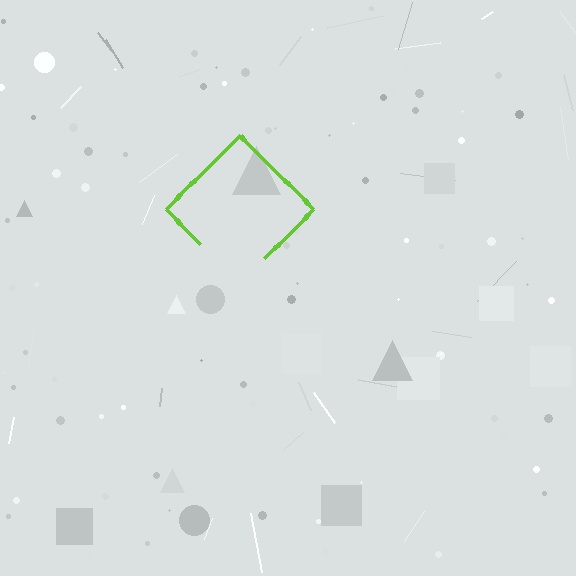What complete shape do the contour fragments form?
The contour fragments form a diamond.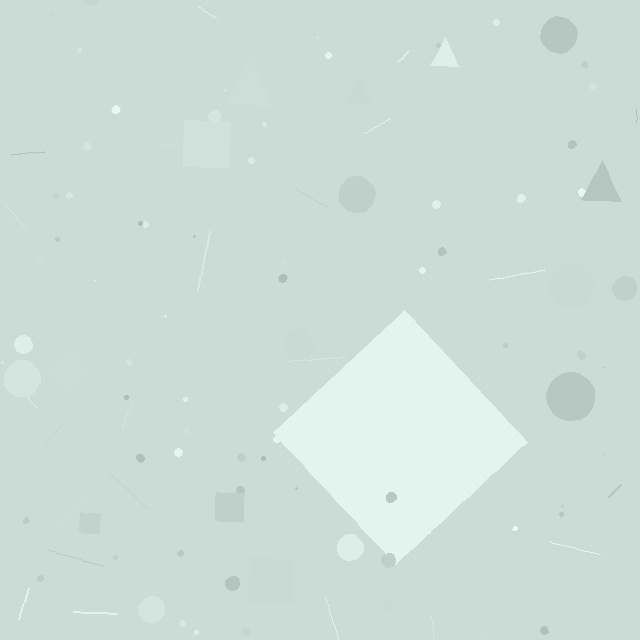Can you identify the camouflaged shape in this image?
The camouflaged shape is a diamond.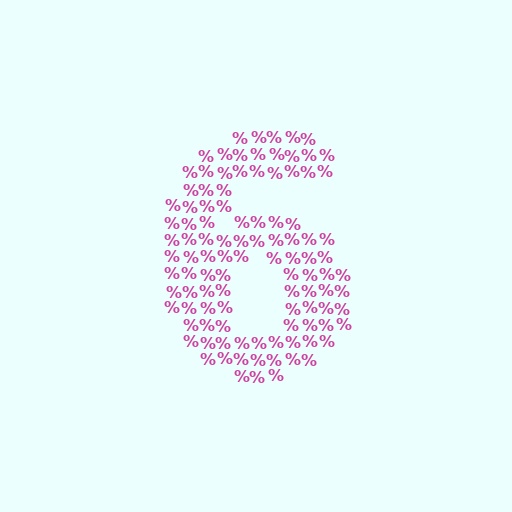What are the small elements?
The small elements are percent signs.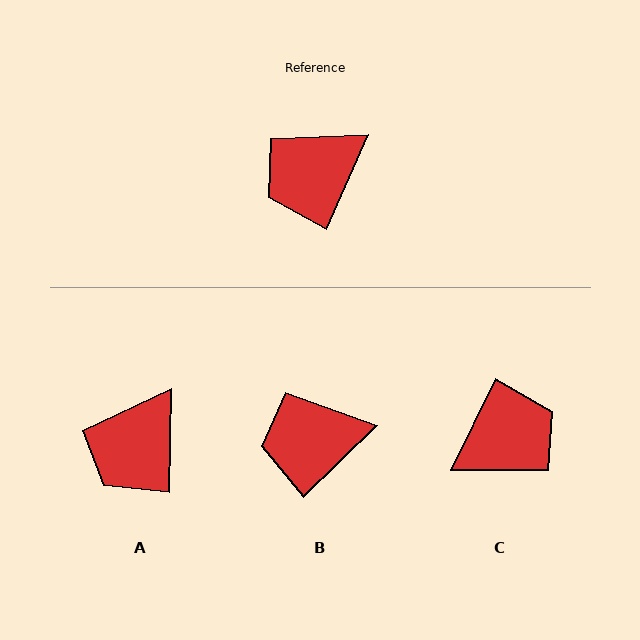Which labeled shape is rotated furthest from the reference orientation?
C, about 178 degrees away.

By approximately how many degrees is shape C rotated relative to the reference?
Approximately 178 degrees counter-clockwise.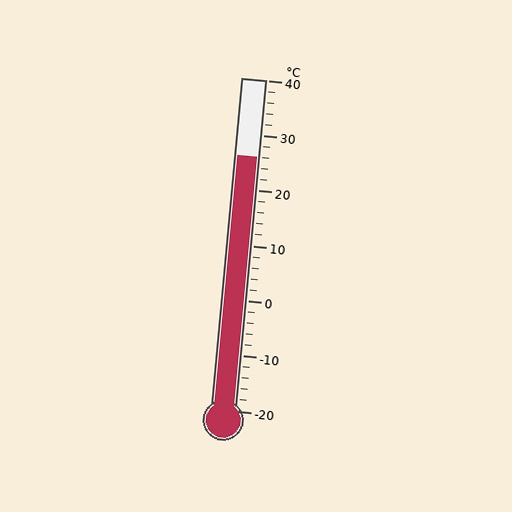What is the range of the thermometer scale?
The thermometer scale ranges from -20°C to 40°C.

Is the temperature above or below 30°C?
The temperature is below 30°C.